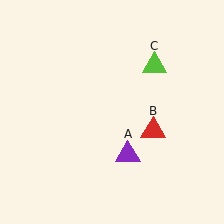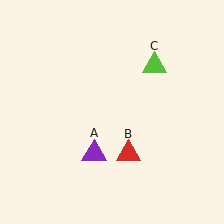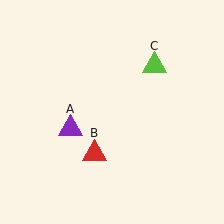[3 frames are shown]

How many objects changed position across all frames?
2 objects changed position: purple triangle (object A), red triangle (object B).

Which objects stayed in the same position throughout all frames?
Lime triangle (object C) remained stationary.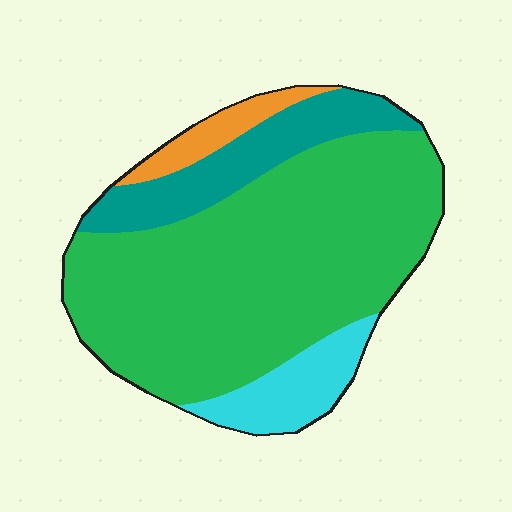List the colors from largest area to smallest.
From largest to smallest: green, teal, cyan, orange.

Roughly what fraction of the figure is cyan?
Cyan takes up less than a quarter of the figure.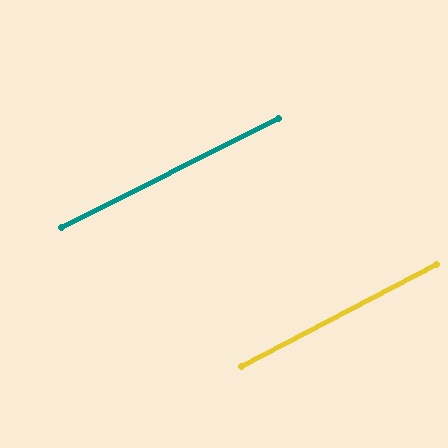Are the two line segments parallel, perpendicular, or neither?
Parallel — their directions differ by only 0.7°.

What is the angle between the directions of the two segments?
Approximately 1 degree.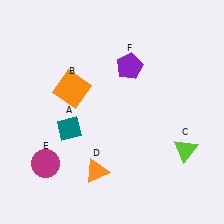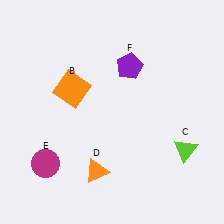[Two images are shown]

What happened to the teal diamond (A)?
The teal diamond (A) was removed in Image 2. It was in the bottom-left area of Image 1.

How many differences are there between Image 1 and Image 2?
There is 1 difference between the two images.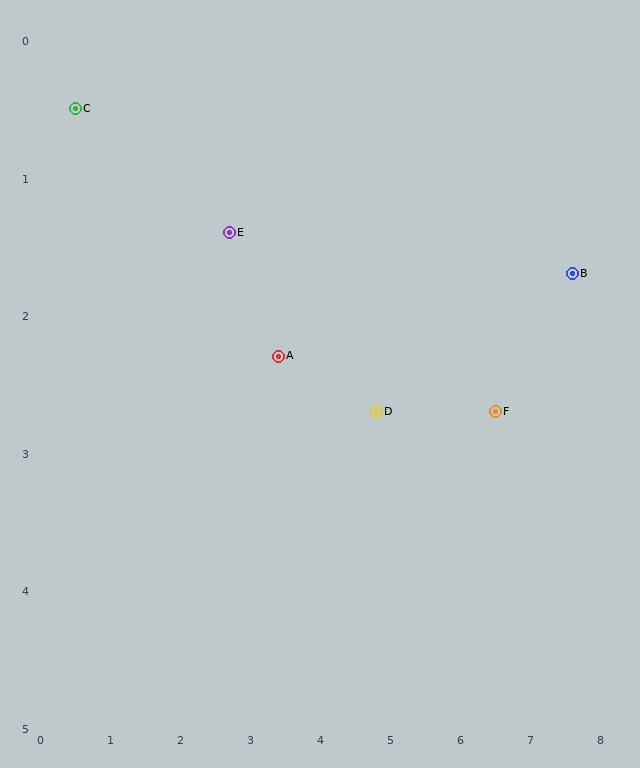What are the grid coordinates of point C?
Point C is at approximately (0.5, 0.5).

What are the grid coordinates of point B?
Point B is at approximately (7.6, 1.7).